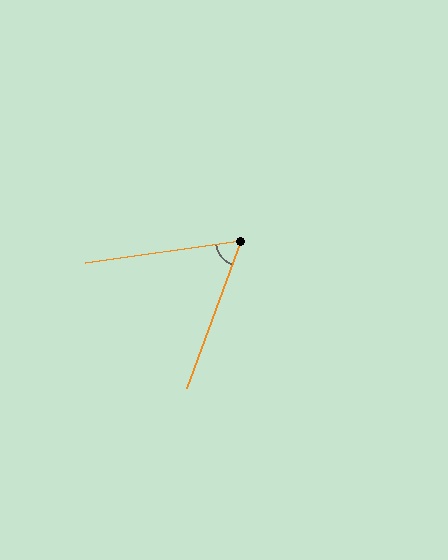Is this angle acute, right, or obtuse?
It is acute.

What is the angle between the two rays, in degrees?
Approximately 62 degrees.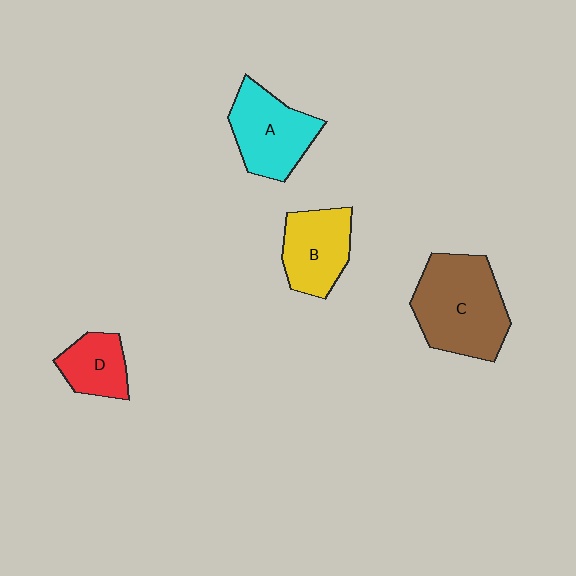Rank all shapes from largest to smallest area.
From largest to smallest: C (brown), A (cyan), B (yellow), D (red).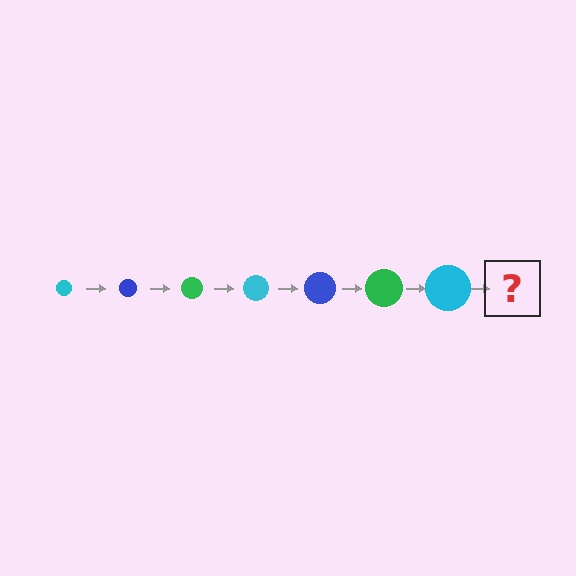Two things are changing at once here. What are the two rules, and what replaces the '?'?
The two rules are that the circle grows larger each step and the color cycles through cyan, blue, and green. The '?' should be a blue circle, larger than the previous one.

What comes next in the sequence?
The next element should be a blue circle, larger than the previous one.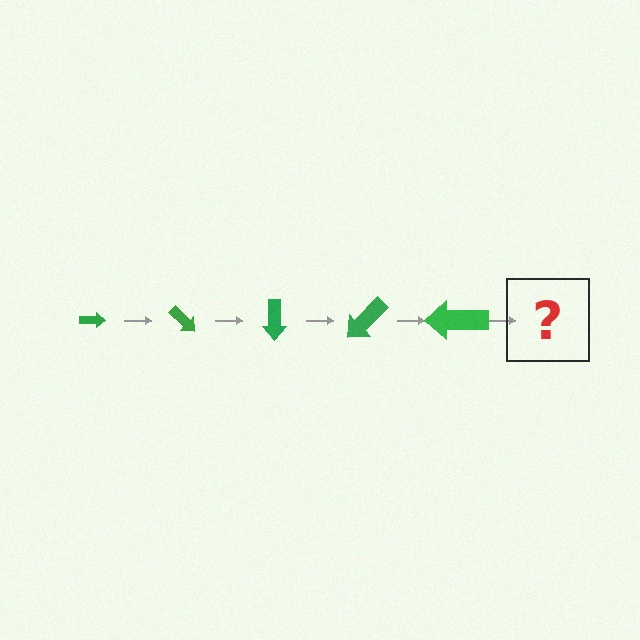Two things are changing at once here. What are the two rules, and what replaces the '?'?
The two rules are that the arrow grows larger each step and it rotates 45 degrees each step. The '?' should be an arrow, larger than the previous one and rotated 225 degrees from the start.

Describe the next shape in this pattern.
It should be an arrow, larger than the previous one and rotated 225 degrees from the start.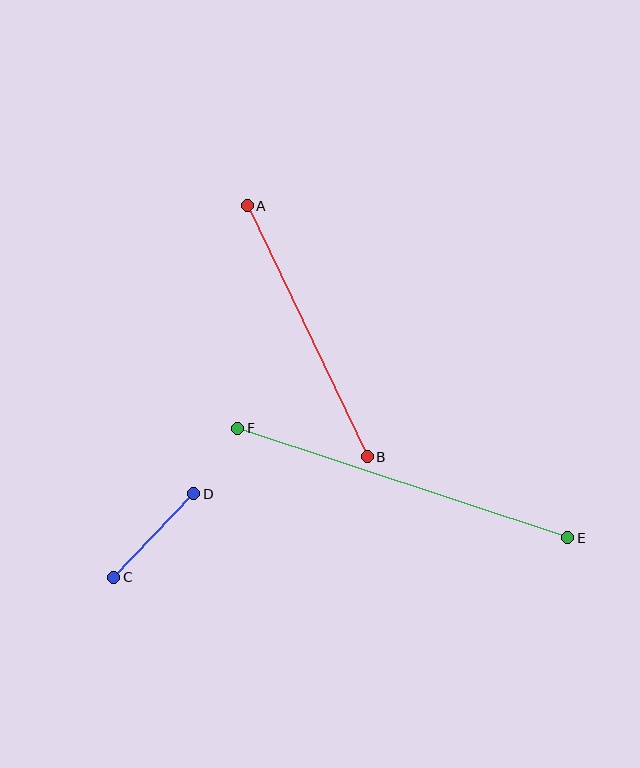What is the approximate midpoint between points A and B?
The midpoint is at approximately (307, 331) pixels.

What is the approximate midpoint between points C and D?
The midpoint is at approximately (154, 536) pixels.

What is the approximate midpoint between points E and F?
The midpoint is at approximately (403, 483) pixels.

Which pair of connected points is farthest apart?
Points E and F are farthest apart.